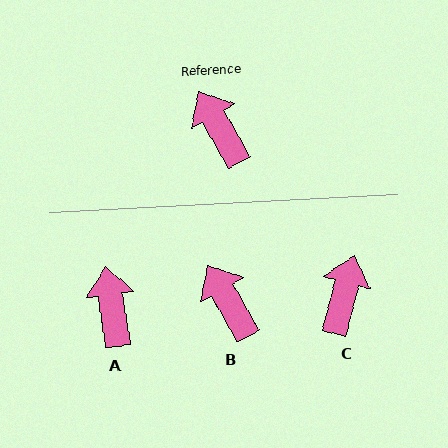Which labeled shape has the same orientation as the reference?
B.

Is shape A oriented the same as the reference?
No, it is off by about 21 degrees.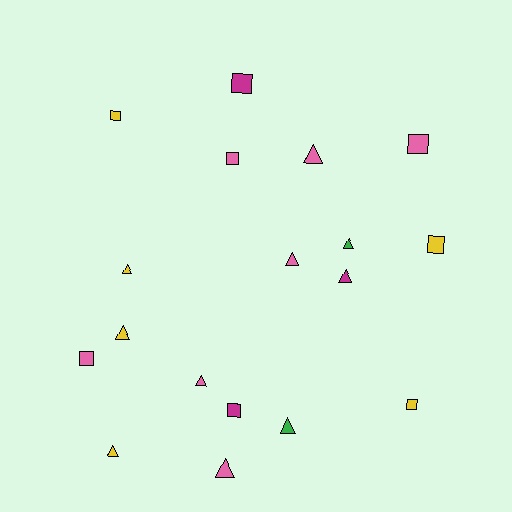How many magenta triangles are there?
There is 1 magenta triangle.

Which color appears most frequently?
Pink, with 7 objects.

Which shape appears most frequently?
Triangle, with 10 objects.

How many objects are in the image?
There are 18 objects.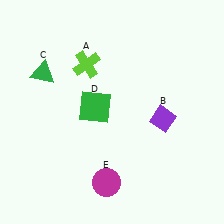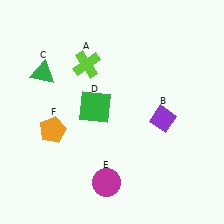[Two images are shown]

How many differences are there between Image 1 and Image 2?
There is 1 difference between the two images.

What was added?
An orange pentagon (F) was added in Image 2.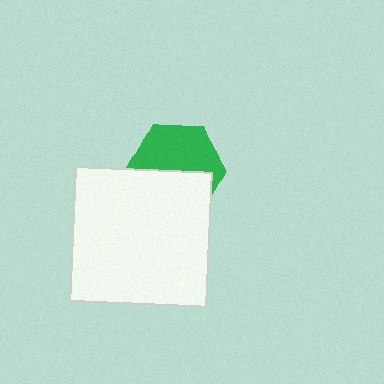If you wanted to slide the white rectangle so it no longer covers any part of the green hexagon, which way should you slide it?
Slide it down — that is the most direct way to separate the two shapes.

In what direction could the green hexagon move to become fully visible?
The green hexagon could move up. That would shift it out from behind the white rectangle entirely.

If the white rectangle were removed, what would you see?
You would see the complete green hexagon.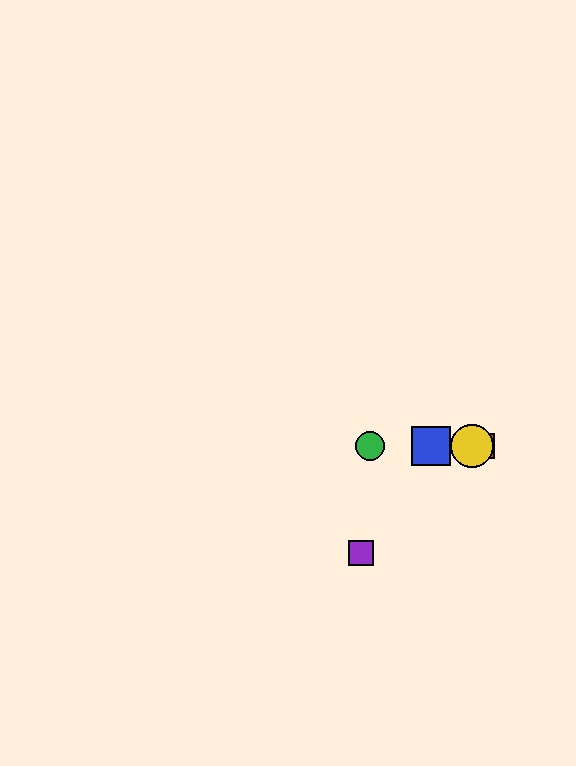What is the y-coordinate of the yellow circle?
The yellow circle is at y≈446.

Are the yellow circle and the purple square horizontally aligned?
No, the yellow circle is at y≈446 and the purple square is at y≈553.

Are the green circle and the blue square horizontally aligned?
Yes, both are at y≈446.